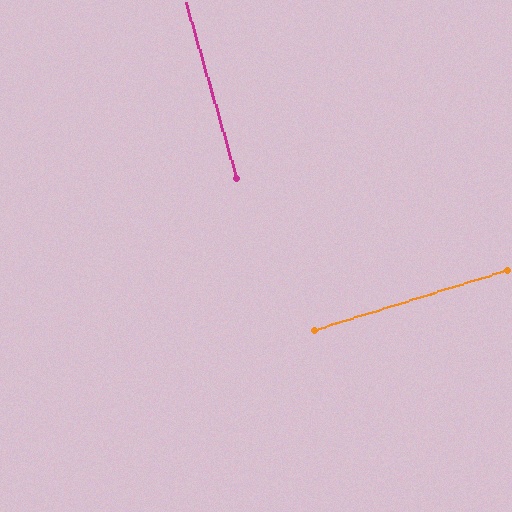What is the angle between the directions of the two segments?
Approximately 89 degrees.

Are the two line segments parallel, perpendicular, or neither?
Perpendicular — they meet at approximately 89°.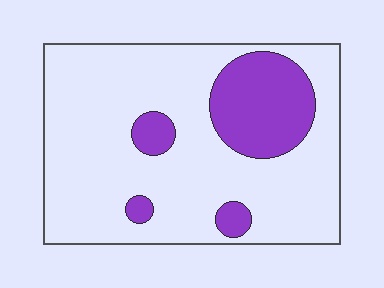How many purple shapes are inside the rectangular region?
4.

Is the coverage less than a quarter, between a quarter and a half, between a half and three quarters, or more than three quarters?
Less than a quarter.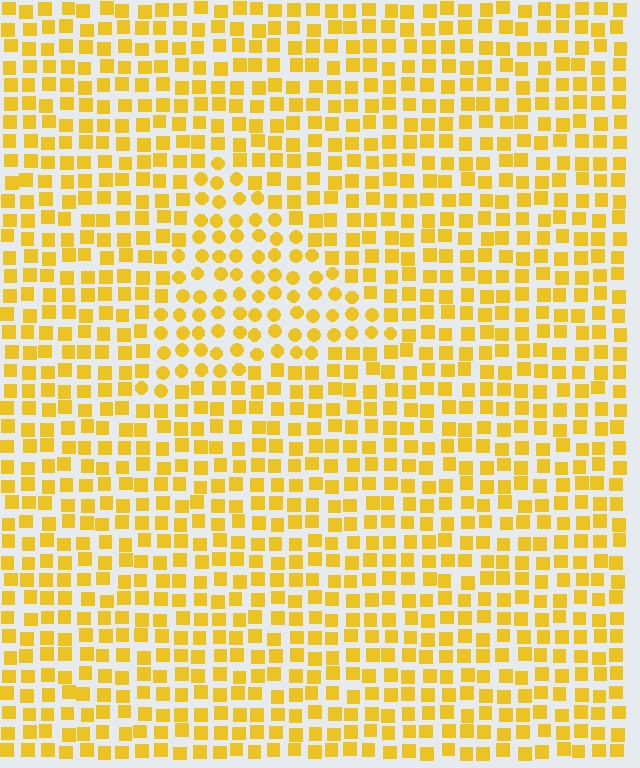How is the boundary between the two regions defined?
The boundary is defined by a change in element shape: circles inside vs. squares outside. All elements share the same color and spacing.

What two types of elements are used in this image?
The image uses circles inside the triangle region and squares outside it.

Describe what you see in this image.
The image is filled with small yellow elements arranged in a uniform grid. A triangle-shaped region contains circles, while the surrounding area contains squares. The boundary is defined purely by the change in element shape.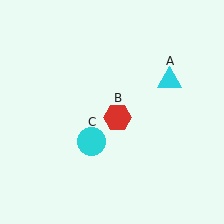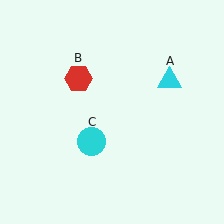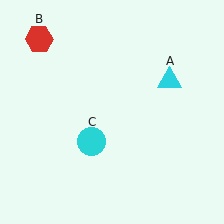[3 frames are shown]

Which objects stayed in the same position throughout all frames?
Cyan triangle (object A) and cyan circle (object C) remained stationary.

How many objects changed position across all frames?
1 object changed position: red hexagon (object B).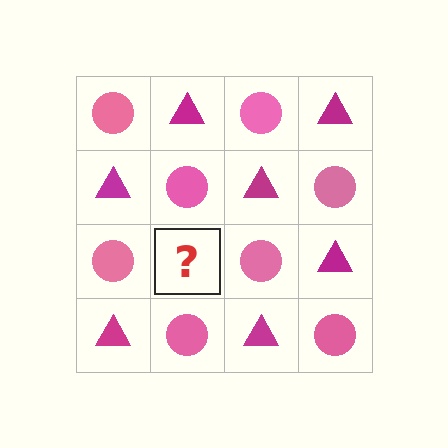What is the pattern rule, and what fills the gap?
The rule is that it alternates pink circle and magenta triangle in a checkerboard pattern. The gap should be filled with a magenta triangle.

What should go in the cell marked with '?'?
The missing cell should contain a magenta triangle.